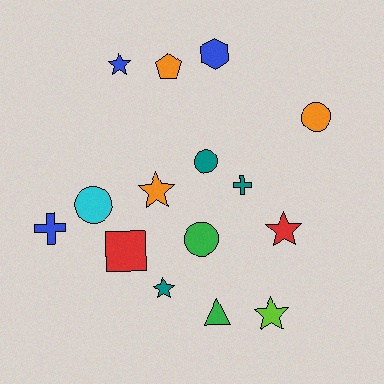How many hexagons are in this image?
There is 1 hexagon.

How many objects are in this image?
There are 15 objects.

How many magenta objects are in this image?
There are no magenta objects.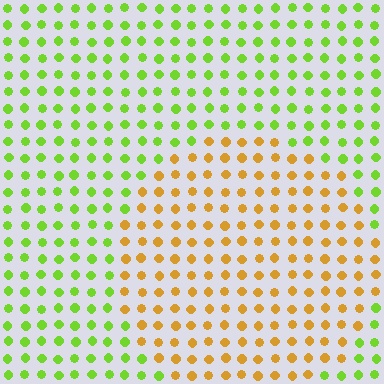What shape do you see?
I see a circle.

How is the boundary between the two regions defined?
The boundary is defined purely by a slight shift in hue (about 56 degrees). Spacing, size, and orientation are identical on both sides.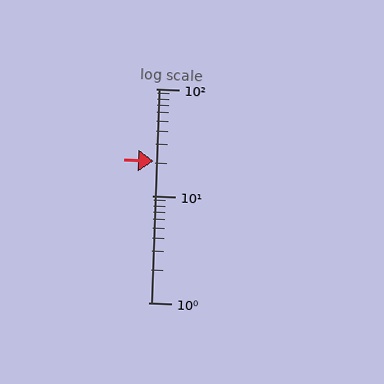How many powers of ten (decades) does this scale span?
The scale spans 2 decades, from 1 to 100.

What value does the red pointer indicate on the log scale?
The pointer indicates approximately 21.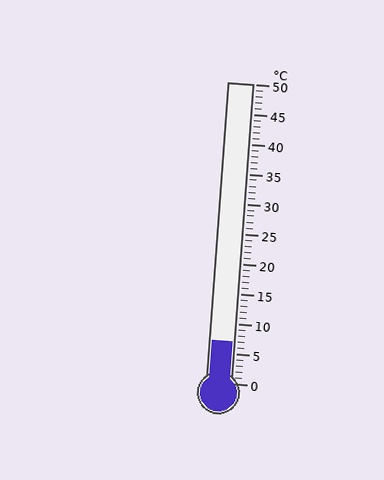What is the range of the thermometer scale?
The thermometer scale ranges from 0°C to 50°C.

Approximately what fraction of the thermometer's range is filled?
The thermometer is filled to approximately 15% of its range.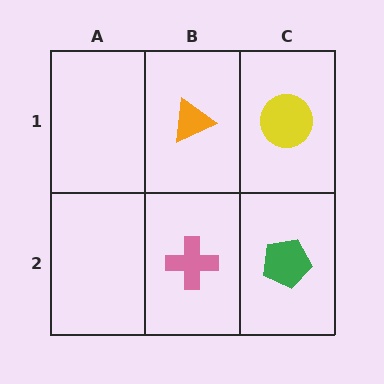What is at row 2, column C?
A green pentagon.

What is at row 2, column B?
A pink cross.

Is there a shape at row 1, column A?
No, that cell is empty.